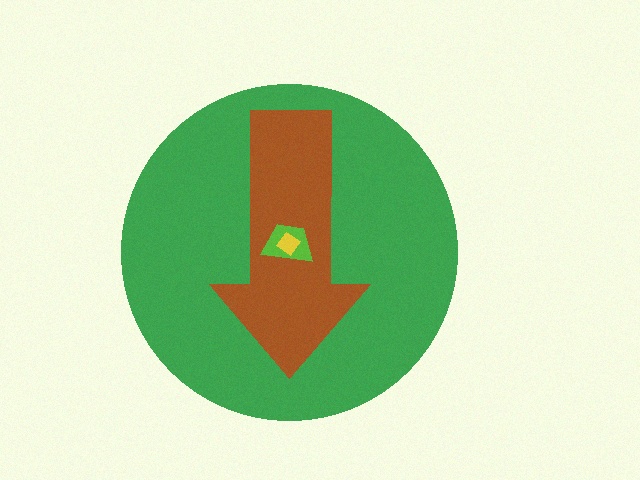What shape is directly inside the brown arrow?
The lime trapezoid.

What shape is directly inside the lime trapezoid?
The yellow diamond.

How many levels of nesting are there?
4.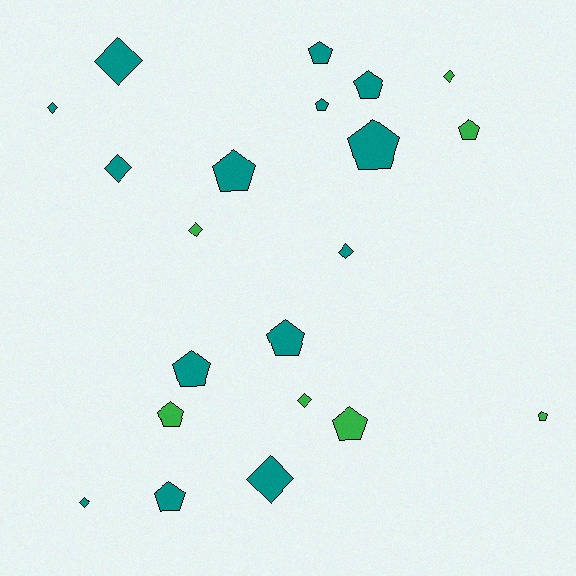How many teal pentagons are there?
There are 8 teal pentagons.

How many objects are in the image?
There are 21 objects.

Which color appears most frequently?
Teal, with 14 objects.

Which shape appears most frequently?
Pentagon, with 12 objects.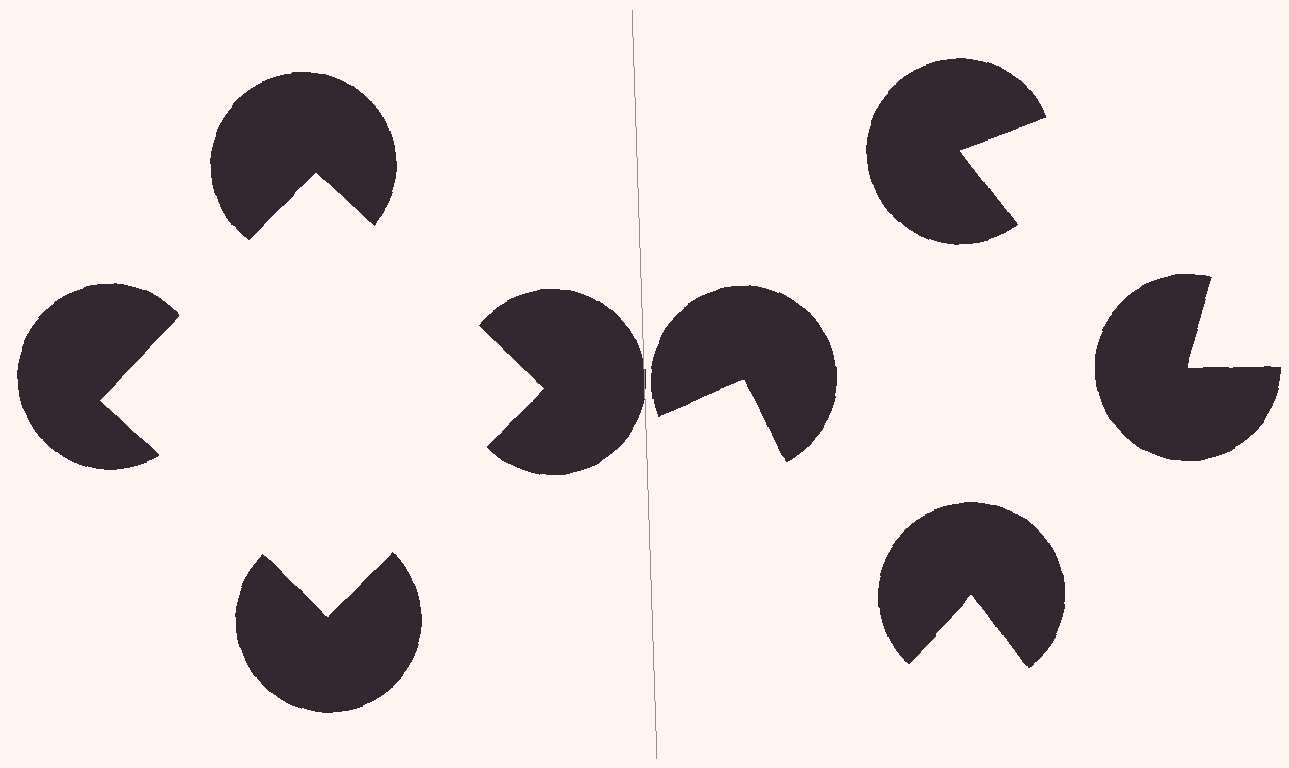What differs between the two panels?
The pac-man discs are positioned identically on both sides; only the wedge orientations differ. On the left they align to a square; on the right they are misaligned.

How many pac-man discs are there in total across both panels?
8 — 4 on each side.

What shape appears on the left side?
An illusory square.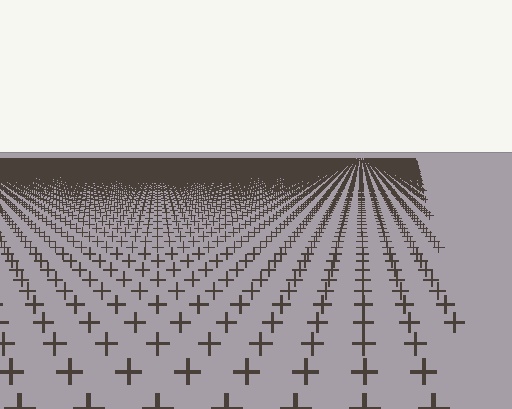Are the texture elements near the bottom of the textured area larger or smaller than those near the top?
Larger. Near the bottom, elements are closer to the viewer and appear at a bigger on-screen size.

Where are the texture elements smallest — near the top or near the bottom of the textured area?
Near the top.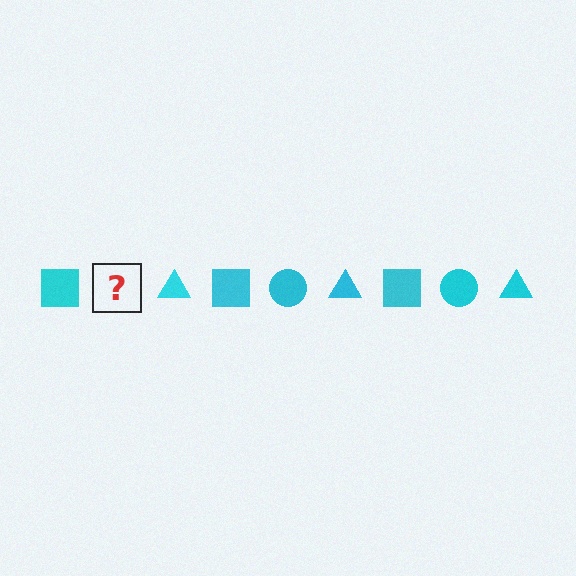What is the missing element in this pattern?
The missing element is a cyan circle.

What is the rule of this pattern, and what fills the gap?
The rule is that the pattern cycles through square, circle, triangle shapes in cyan. The gap should be filled with a cyan circle.